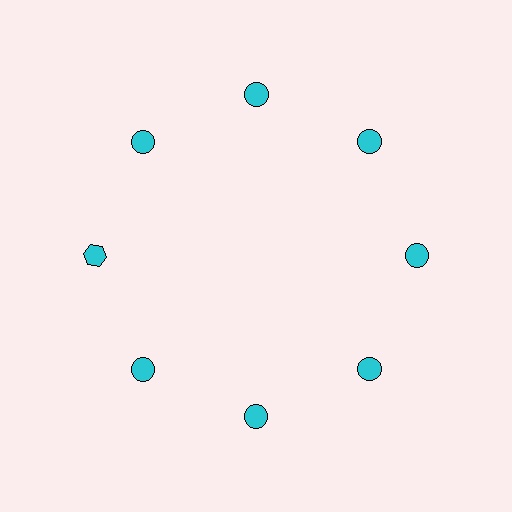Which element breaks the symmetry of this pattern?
The cyan hexagon at roughly the 9 o'clock position breaks the symmetry. All other shapes are cyan circles.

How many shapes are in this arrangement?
There are 8 shapes arranged in a ring pattern.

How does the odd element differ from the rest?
It has a different shape: hexagon instead of circle.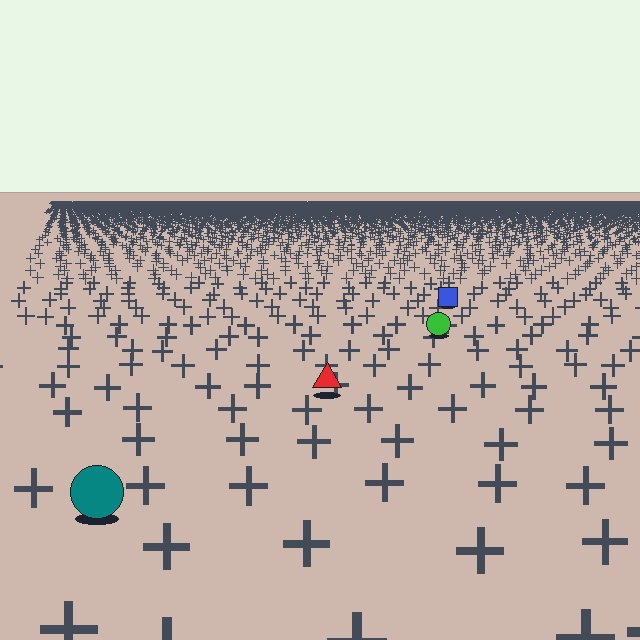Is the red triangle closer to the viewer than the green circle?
Yes. The red triangle is closer — you can tell from the texture gradient: the ground texture is coarser near it.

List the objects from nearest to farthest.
From nearest to farthest: the teal circle, the red triangle, the green circle, the blue square.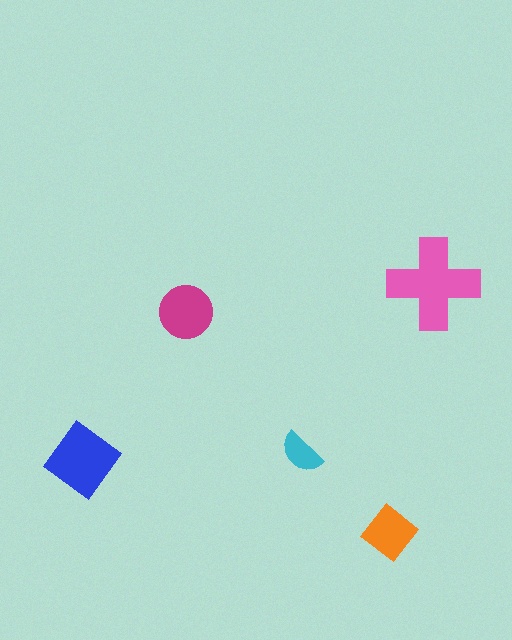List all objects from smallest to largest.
The cyan semicircle, the orange diamond, the magenta circle, the blue diamond, the pink cross.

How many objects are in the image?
There are 5 objects in the image.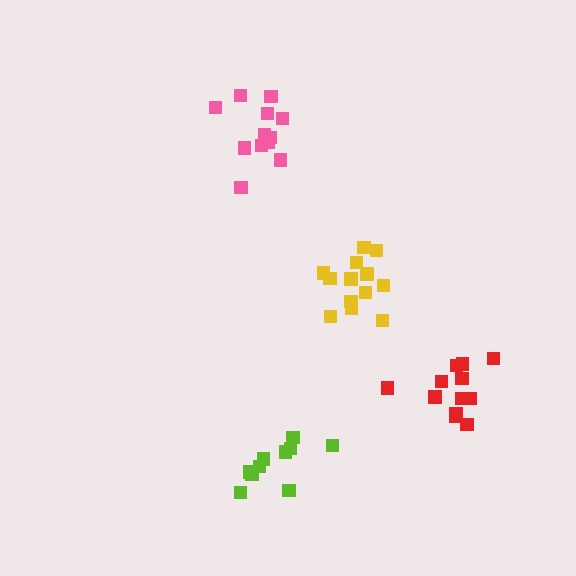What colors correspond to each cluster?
The clusters are colored: red, yellow, lime, pink.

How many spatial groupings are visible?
There are 4 spatial groupings.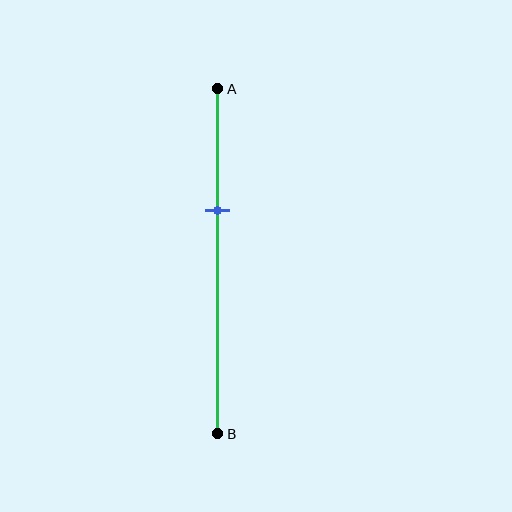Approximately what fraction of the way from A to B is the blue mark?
The blue mark is approximately 35% of the way from A to B.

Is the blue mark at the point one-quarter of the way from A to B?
No, the mark is at about 35% from A, not at the 25% one-quarter point.